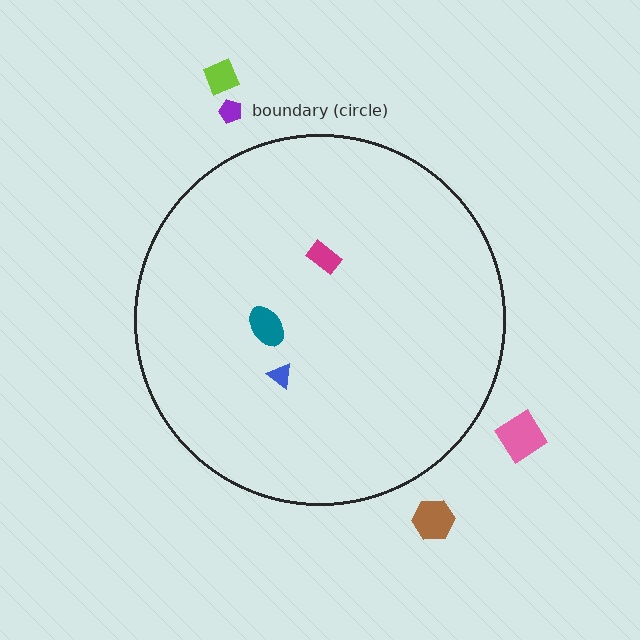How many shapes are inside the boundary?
3 inside, 4 outside.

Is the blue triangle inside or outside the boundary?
Inside.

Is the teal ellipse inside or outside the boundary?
Inside.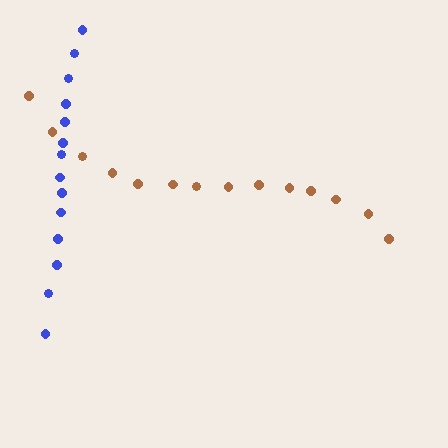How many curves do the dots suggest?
There are 2 distinct paths.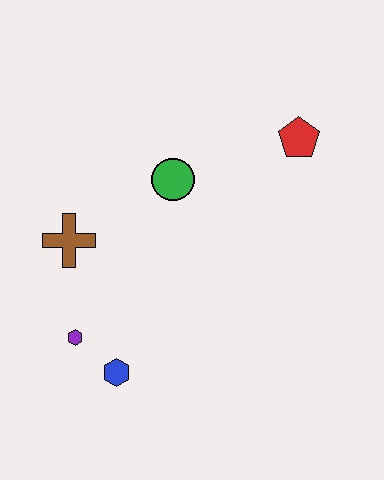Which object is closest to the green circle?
The brown cross is closest to the green circle.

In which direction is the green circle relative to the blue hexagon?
The green circle is above the blue hexagon.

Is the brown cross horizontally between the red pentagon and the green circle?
No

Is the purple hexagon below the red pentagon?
Yes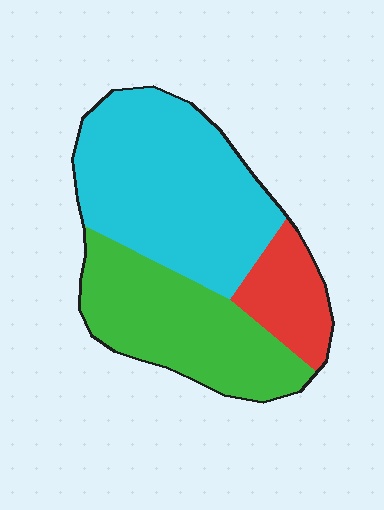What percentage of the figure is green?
Green takes up about three eighths (3/8) of the figure.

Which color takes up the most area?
Cyan, at roughly 50%.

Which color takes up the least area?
Red, at roughly 15%.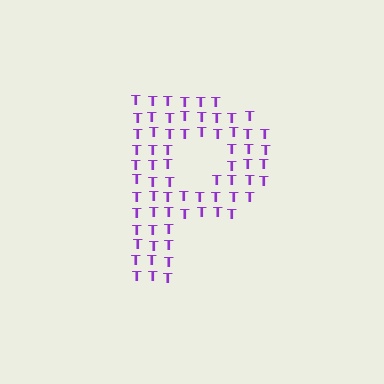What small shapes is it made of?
It is made of small letter T's.